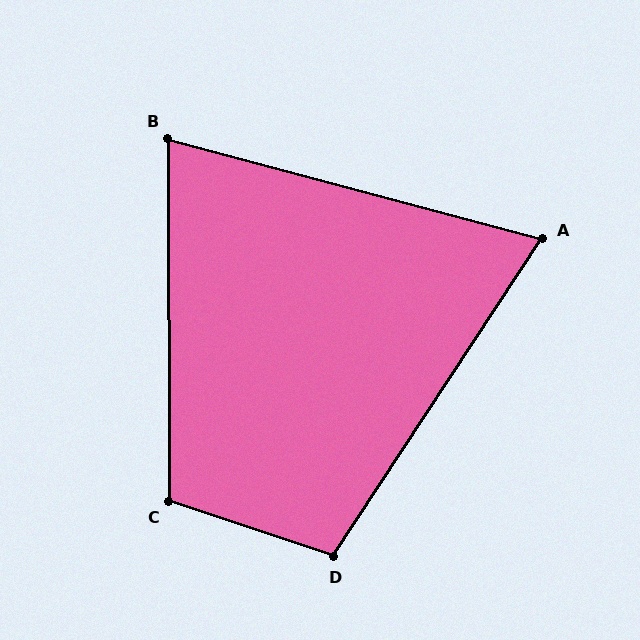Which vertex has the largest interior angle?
C, at approximately 108 degrees.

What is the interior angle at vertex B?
Approximately 75 degrees (acute).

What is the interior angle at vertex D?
Approximately 105 degrees (obtuse).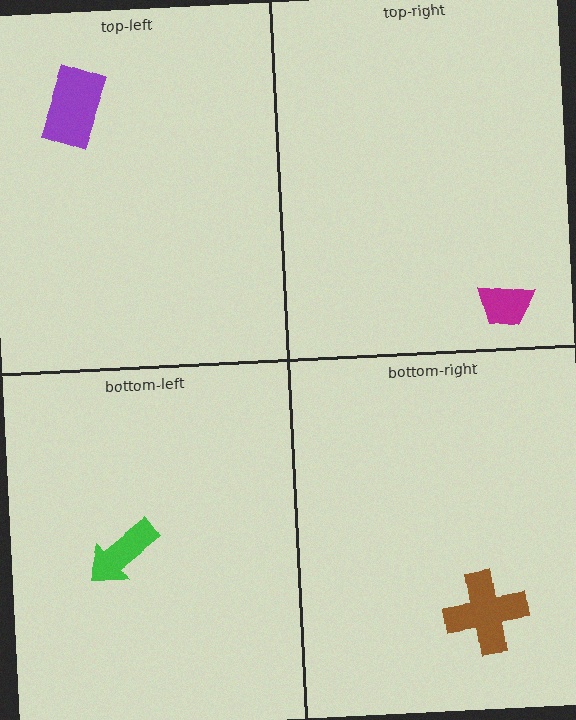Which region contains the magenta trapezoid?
The top-right region.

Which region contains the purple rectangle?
The top-left region.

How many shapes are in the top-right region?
1.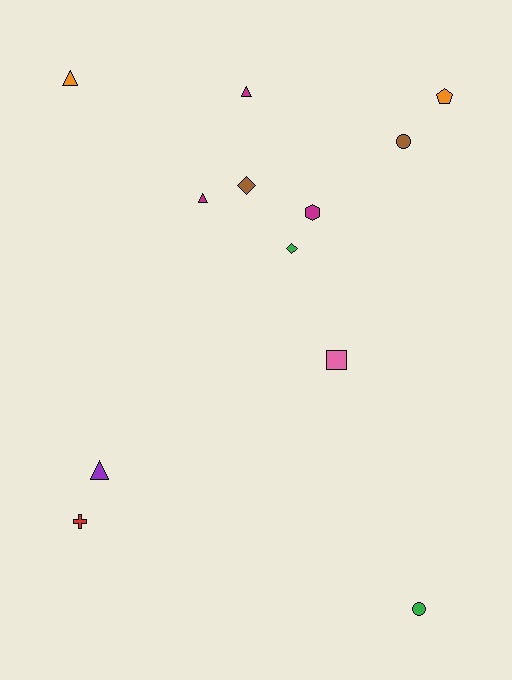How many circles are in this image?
There are 2 circles.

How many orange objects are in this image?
There are 2 orange objects.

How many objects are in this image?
There are 12 objects.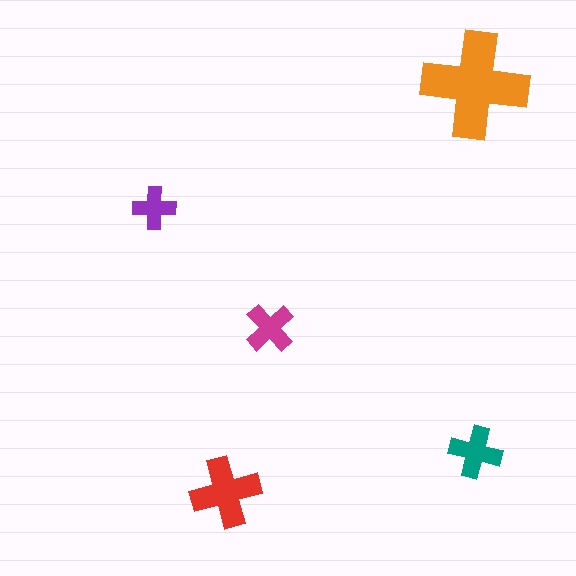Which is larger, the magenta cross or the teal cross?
The teal one.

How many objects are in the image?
There are 5 objects in the image.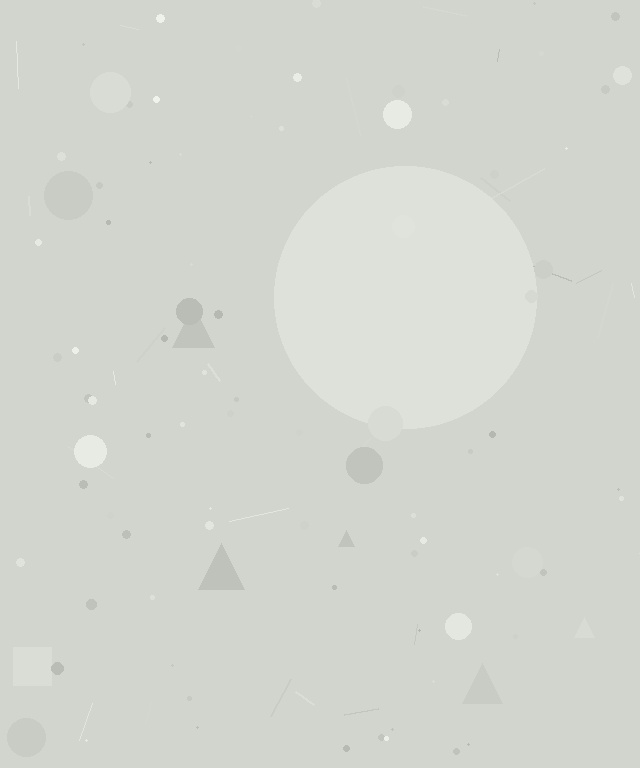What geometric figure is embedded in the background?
A circle is embedded in the background.